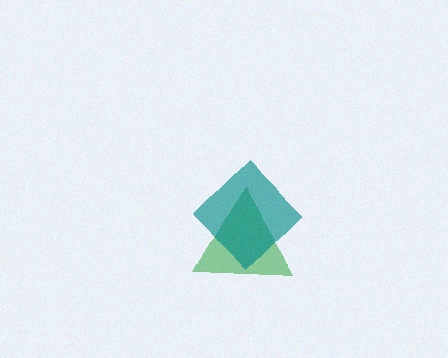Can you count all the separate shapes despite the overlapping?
Yes, there are 2 separate shapes.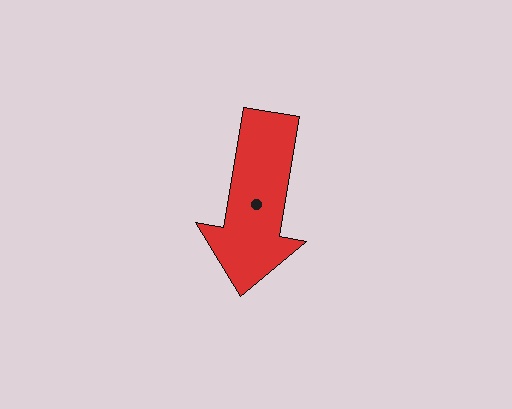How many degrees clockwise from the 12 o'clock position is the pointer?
Approximately 189 degrees.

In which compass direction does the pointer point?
South.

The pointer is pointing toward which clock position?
Roughly 6 o'clock.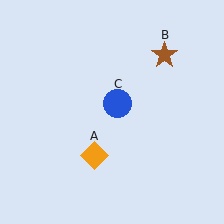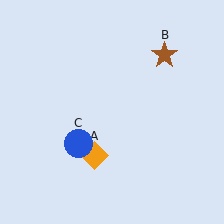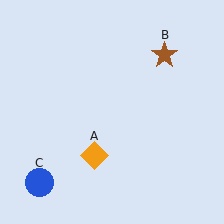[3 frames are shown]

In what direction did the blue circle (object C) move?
The blue circle (object C) moved down and to the left.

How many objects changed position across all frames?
1 object changed position: blue circle (object C).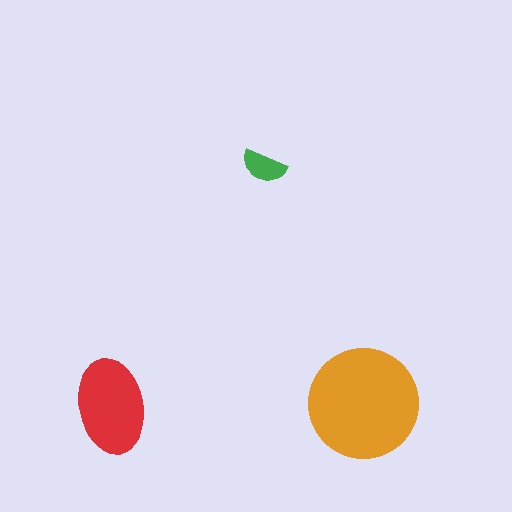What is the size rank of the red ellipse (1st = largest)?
2nd.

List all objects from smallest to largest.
The green semicircle, the red ellipse, the orange circle.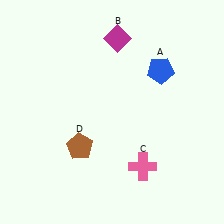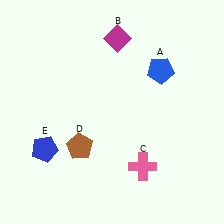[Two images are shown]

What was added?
A blue pentagon (E) was added in Image 2.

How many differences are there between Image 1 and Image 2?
There is 1 difference between the two images.